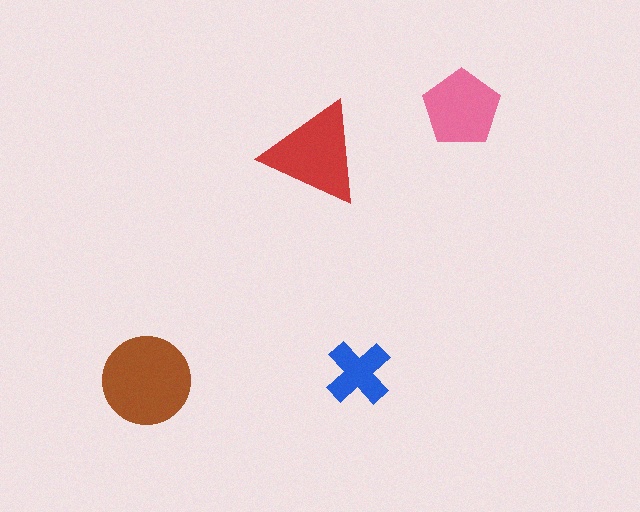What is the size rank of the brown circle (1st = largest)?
1st.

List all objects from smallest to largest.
The blue cross, the pink pentagon, the red triangle, the brown circle.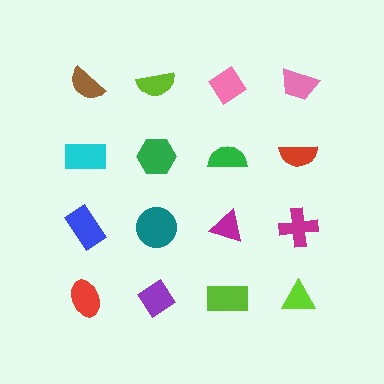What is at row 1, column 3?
A pink diamond.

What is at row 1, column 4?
A pink trapezoid.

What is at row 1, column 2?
A lime semicircle.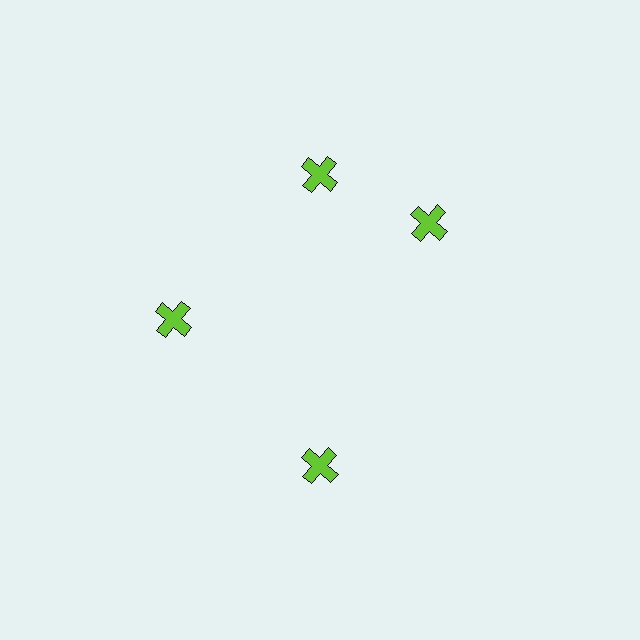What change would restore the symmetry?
The symmetry would be restored by rotating it back into even spacing with its neighbors so that all 4 crosses sit at equal angles and equal distance from the center.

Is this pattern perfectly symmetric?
No. The 4 lime crosses are arranged in a ring, but one element near the 3 o'clock position is rotated out of alignment along the ring, breaking the 4-fold rotational symmetry.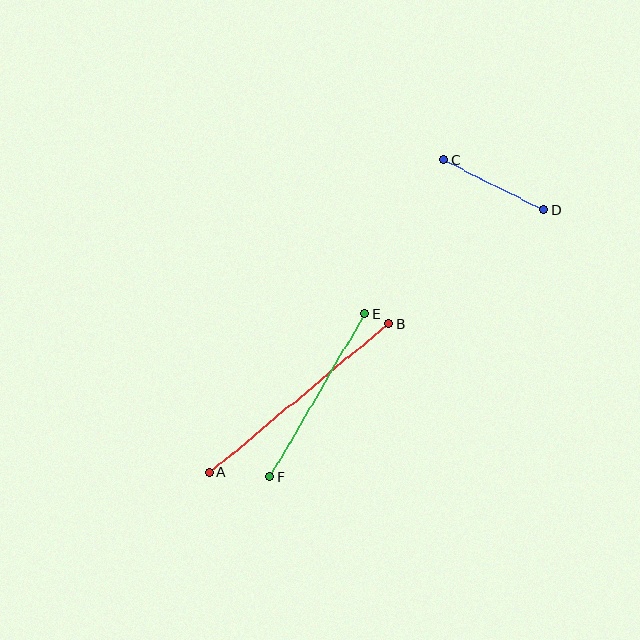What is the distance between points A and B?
The distance is approximately 232 pixels.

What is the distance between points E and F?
The distance is approximately 189 pixels.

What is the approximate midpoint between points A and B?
The midpoint is at approximately (299, 398) pixels.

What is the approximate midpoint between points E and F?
The midpoint is at approximately (318, 395) pixels.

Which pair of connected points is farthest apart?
Points A and B are farthest apart.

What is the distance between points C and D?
The distance is approximately 112 pixels.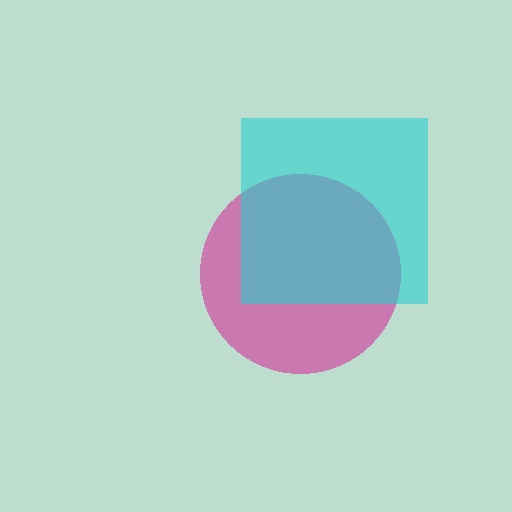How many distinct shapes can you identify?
There are 2 distinct shapes: a magenta circle, a cyan square.